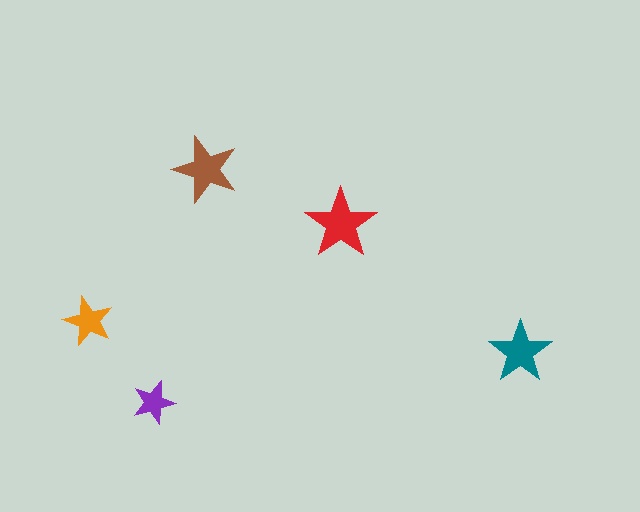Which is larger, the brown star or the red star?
The red one.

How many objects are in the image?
There are 5 objects in the image.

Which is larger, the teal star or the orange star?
The teal one.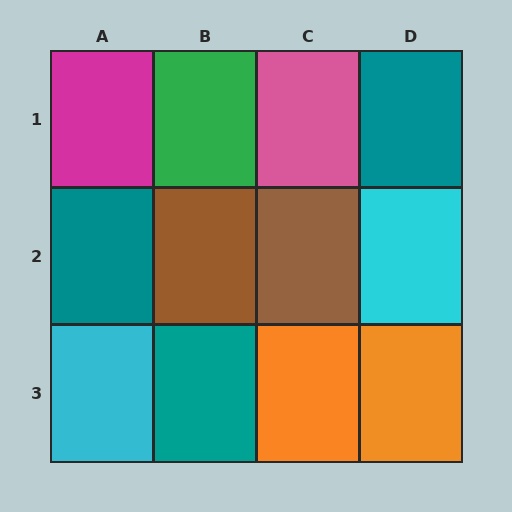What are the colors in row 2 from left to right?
Teal, brown, brown, cyan.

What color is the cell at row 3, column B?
Teal.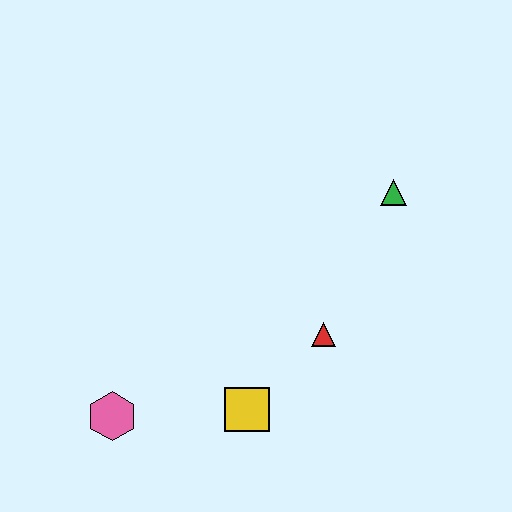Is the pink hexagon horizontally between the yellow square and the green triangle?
No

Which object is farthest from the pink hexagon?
The green triangle is farthest from the pink hexagon.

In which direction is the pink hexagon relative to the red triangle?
The pink hexagon is to the left of the red triangle.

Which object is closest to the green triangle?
The red triangle is closest to the green triangle.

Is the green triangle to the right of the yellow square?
Yes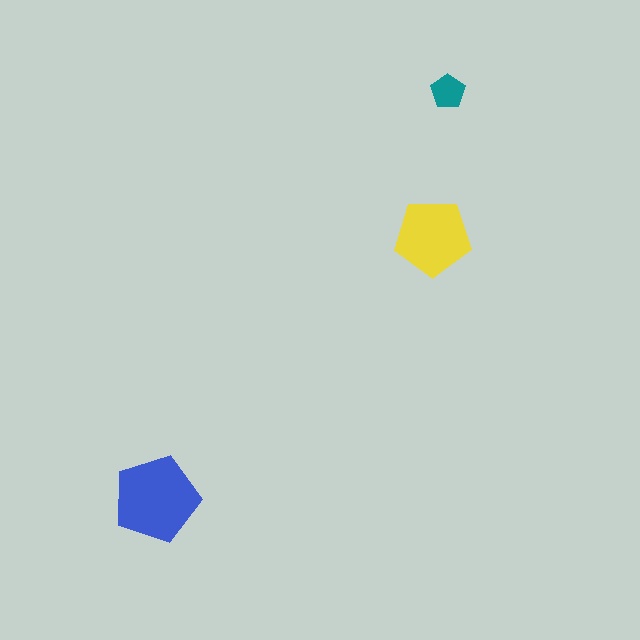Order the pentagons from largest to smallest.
the blue one, the yellow one, the teal one.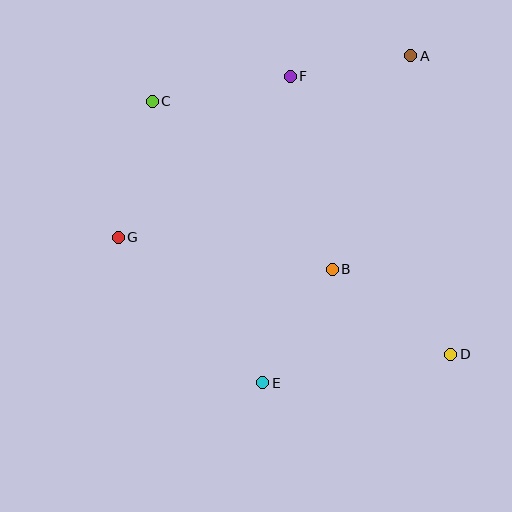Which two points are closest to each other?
Points A and F are closest to each other.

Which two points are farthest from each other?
Points C and D are farthest from each other.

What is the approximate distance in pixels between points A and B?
The distance between A and B is approximately 228 pixels.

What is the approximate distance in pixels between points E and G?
The distance between E and G is approximately 205 pixels.